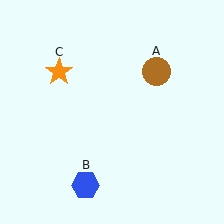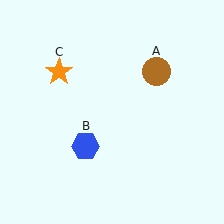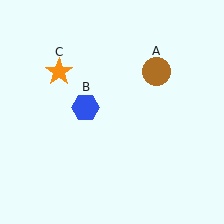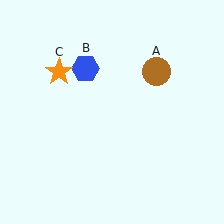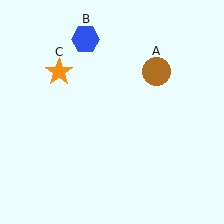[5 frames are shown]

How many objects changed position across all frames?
1 object changed position: blue hexagon (object B).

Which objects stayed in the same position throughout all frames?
Brown circle (object A) and orange star (object C) remained stationary.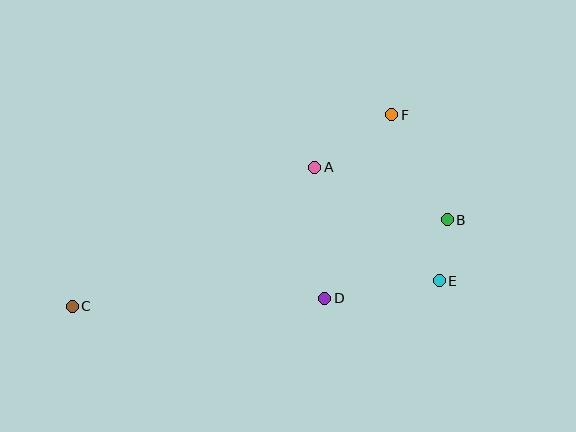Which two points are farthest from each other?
Points B and C are farthest from each other.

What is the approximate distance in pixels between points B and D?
The distance between B and D is approximately 146 pixels.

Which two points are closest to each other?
Points B and E are closest to each other.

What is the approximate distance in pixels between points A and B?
The distance between A and B is approximately 143 pixels.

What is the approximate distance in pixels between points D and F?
The distance between D and F is approximately 195 pixels.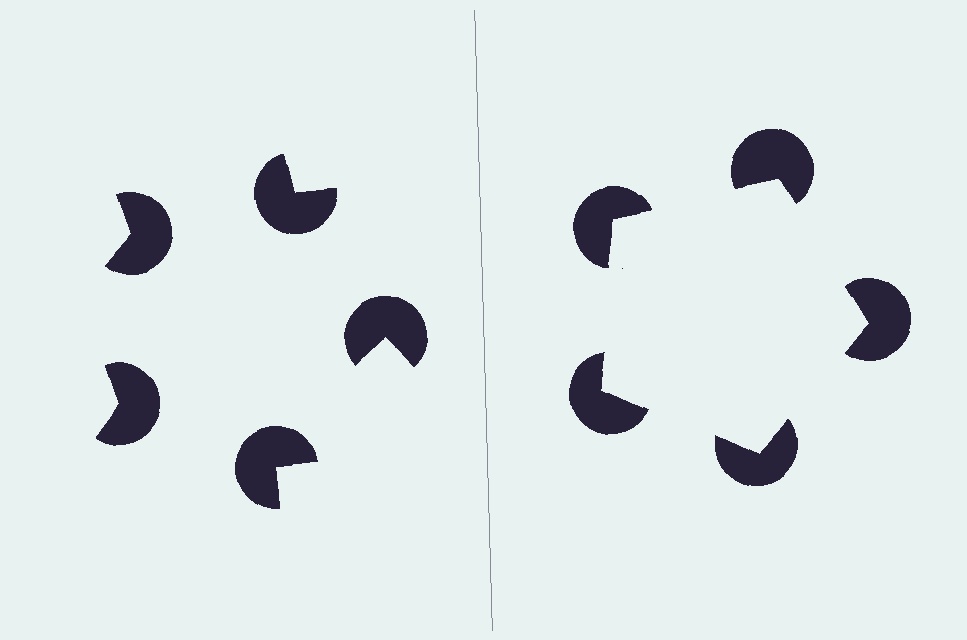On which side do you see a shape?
An illusory pentagon appears on the right side. On the left side the wedge cuts are rotated, so no coherent shape forms.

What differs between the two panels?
The pac-man discs are positioned identically on both sides; only the wedge orientations differ. On the right they align to a pentagon; on the left they are misaligned.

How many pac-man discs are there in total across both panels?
10 — 5 on each side.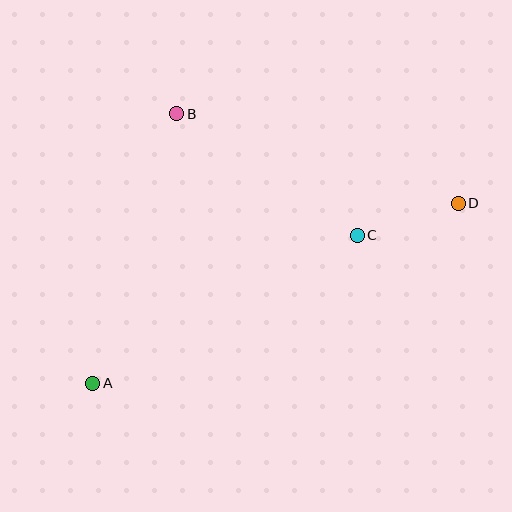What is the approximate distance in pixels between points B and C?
The distance between B and C is approximately 218 pixels.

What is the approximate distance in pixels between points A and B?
The distance between A and B is approximately 282 pixels.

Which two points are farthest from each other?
Points A and D are farthest from each other.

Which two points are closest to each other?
Points C and D are closest to each other.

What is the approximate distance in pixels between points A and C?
The distance between A and C is approximately 303 pixels.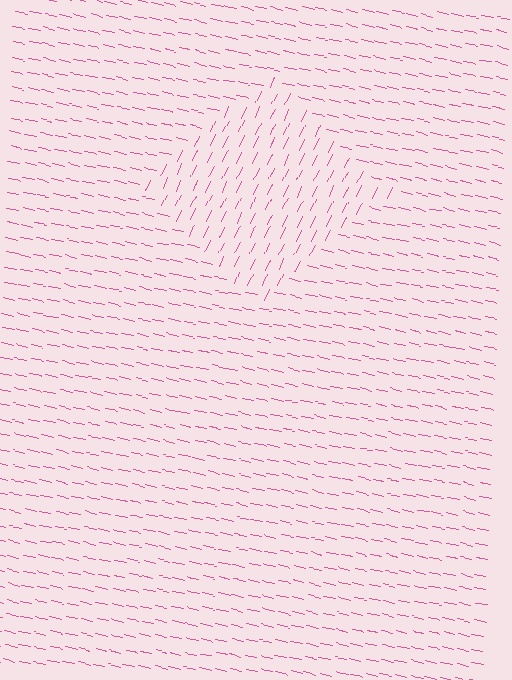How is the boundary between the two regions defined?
The boundary is defined purely by a change in line orientation (approximately 77 degrees difference). All lines are the same color and thickness.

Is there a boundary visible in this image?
Yes, there is a texture boundary formed by a change in line orientation.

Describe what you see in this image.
The image is filled with small pink line segments. A diamond region in the image has lines oriented differently from the surrounding lines, creating a visible texture boundary.